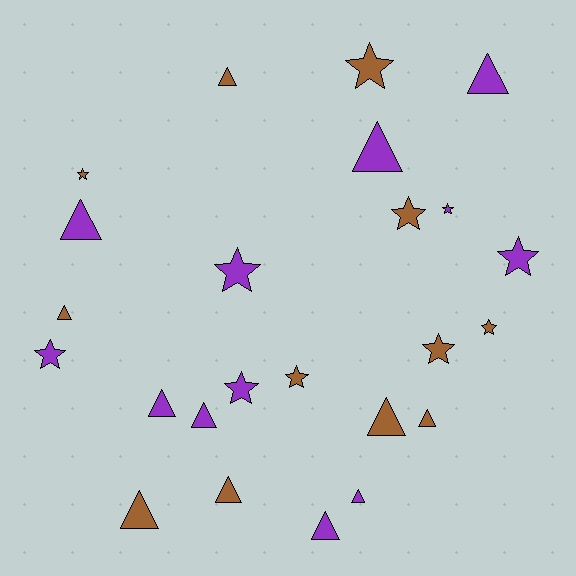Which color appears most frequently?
Purple, with 12 objects.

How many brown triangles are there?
There are 6 brown triangles.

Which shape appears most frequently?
Triangle, with 13 objects.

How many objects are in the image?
There are 24 objects.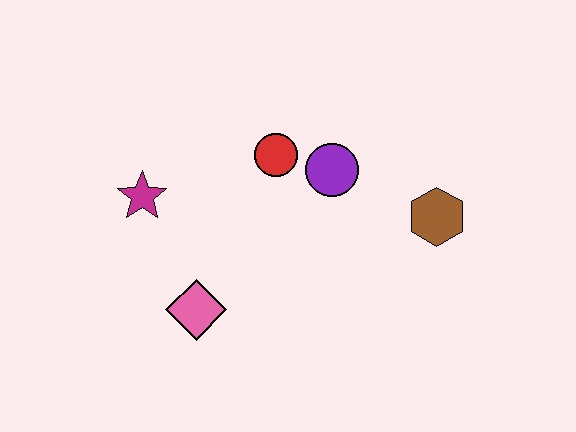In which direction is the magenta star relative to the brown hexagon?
The magenta star is to the left of the brown hexagon.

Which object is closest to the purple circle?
The red circle is closest to the purple circle.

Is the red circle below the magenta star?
No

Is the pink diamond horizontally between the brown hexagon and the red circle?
No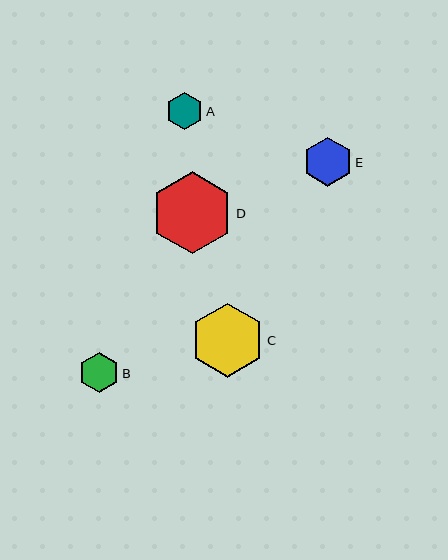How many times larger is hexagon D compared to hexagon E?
Hexagon D is approximately 1.7 times the size of hexagon E.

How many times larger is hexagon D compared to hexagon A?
Hexagon D is approximately 2.2 times the size of hexagon A.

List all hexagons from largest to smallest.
From largest to smallest: D, C, E, B, A.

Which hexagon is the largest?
Hexagon D is the largest with a size of approximately 82 pixels.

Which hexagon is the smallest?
Hexagon A is the smallest with a size of approximately 37 pixels.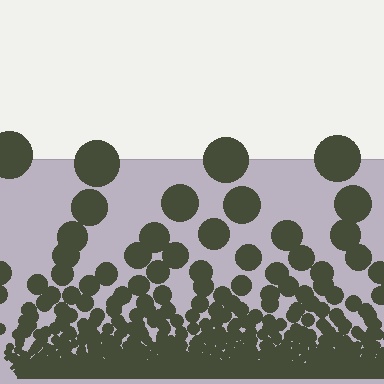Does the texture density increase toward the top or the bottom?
Density increases toward the bottom.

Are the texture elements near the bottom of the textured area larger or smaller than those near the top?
Smaller. The gradient is inverted — elements near the bottom are smaller and denser.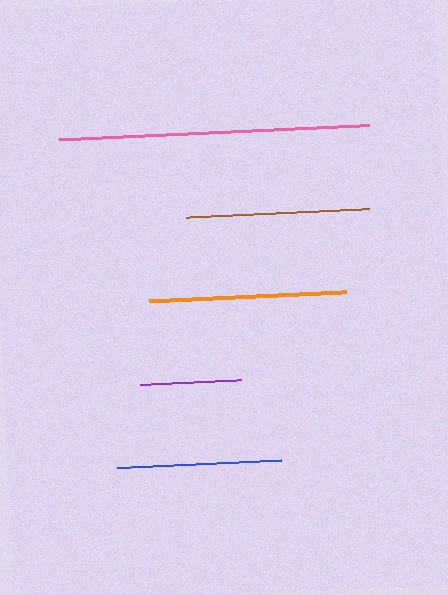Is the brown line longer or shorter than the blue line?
The brown line is longer than the blue line.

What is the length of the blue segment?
The blue segment is approximately 164 pixels long.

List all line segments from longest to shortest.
From longest to shortest: pink, orange, brown, blue, purple.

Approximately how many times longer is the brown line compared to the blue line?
The brown line is approximately 1.1 times the length of the blue line.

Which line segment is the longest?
The pink line is the longest at approximately 311 pixels.